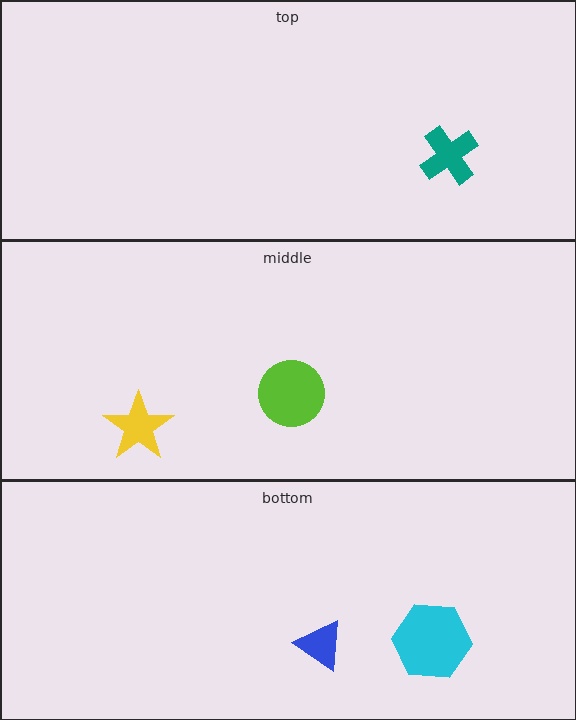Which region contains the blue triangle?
The bottom region.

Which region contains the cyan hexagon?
The bottom region.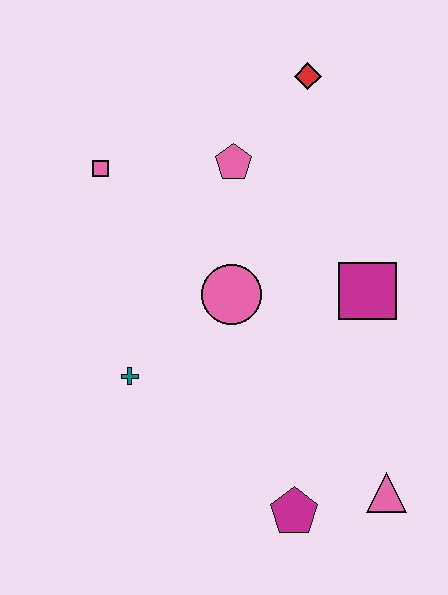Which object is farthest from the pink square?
The pink triangle is farthest from the pink square.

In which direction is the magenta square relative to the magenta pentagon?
The magenta square is above the magenta pentagon.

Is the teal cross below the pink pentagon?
Yes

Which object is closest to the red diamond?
The pink pentagon is closest to the red diamond.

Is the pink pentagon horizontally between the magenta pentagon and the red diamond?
No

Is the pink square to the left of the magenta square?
Yes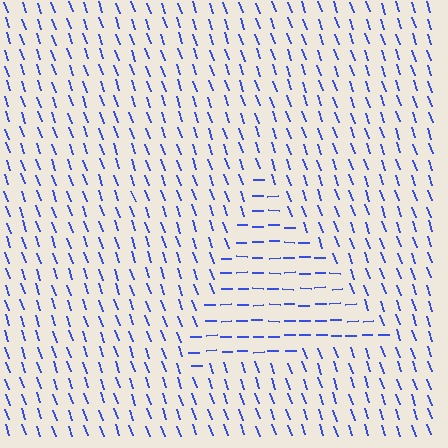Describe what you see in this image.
The image is filled with small blue line segments. A triangle region in the image has lines oriented differently from the surrounding lines, creating a visible texture boundary.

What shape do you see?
I see a triangle.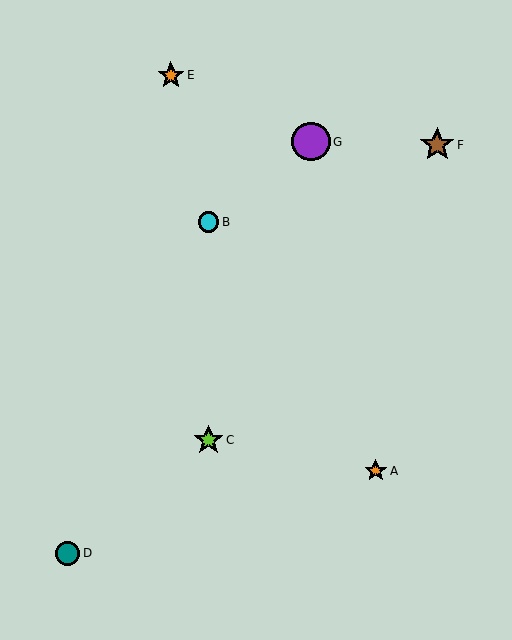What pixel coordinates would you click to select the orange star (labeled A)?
Click at (376, 471) to select the orange star A.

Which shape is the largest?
The purple circle (labeled G) is the largest.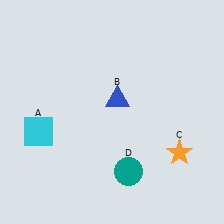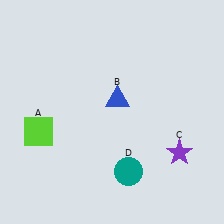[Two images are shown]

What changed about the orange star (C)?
In Image 1, C is orange. In Image 2, it changed to purple.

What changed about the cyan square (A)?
In Image 1, A is cyan. In Image 2, it changed to lime.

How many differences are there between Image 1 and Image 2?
There are 2 differences between the two images.